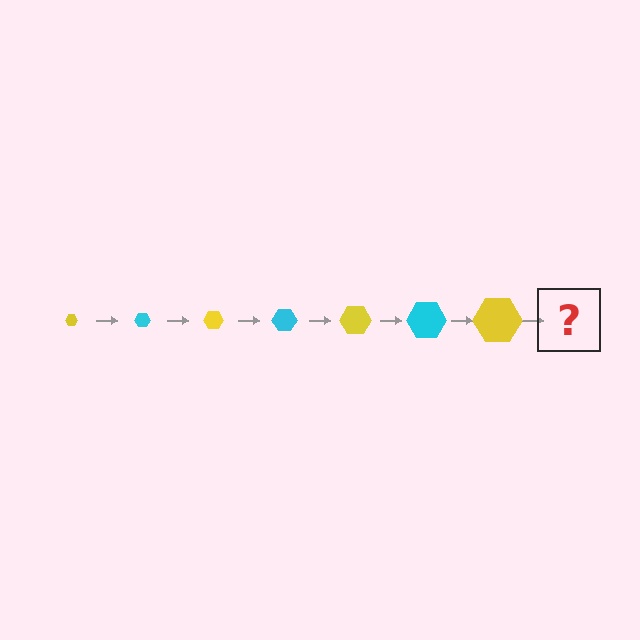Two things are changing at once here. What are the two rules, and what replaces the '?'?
The two rules are that the hexagon grows larger each step and the color cycles through yellow and cyan. The '?' should be a cyan hexagon, larger than the previous one.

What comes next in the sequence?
The next element should be a cyan hexagon, larger than the previous one.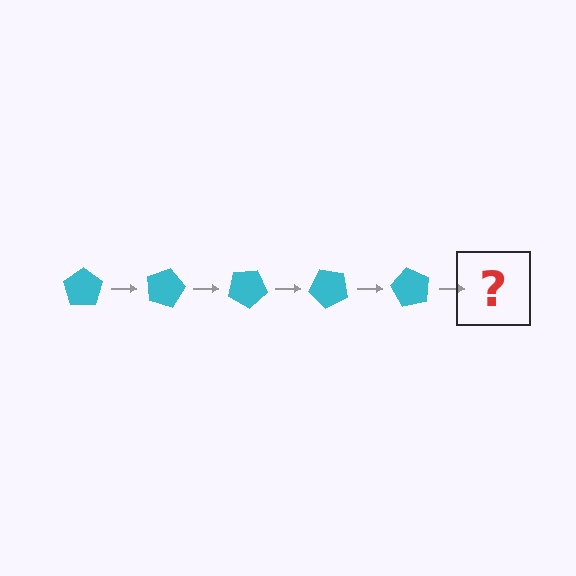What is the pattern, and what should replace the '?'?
The pattern is that the pentagon rotates 15 degrees each step. The '?' should be a cyan pentagon rotated 75 degrees.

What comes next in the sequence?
The next element should be a cyan pentagon rotated 75 degrees.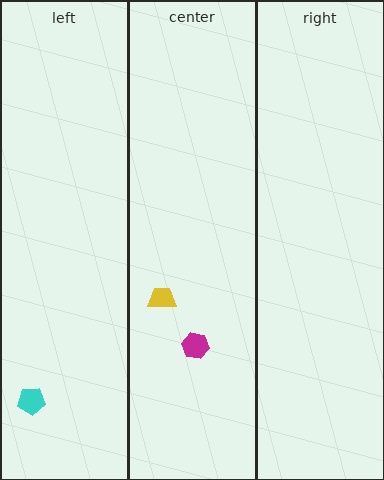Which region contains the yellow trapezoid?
The center region.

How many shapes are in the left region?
1.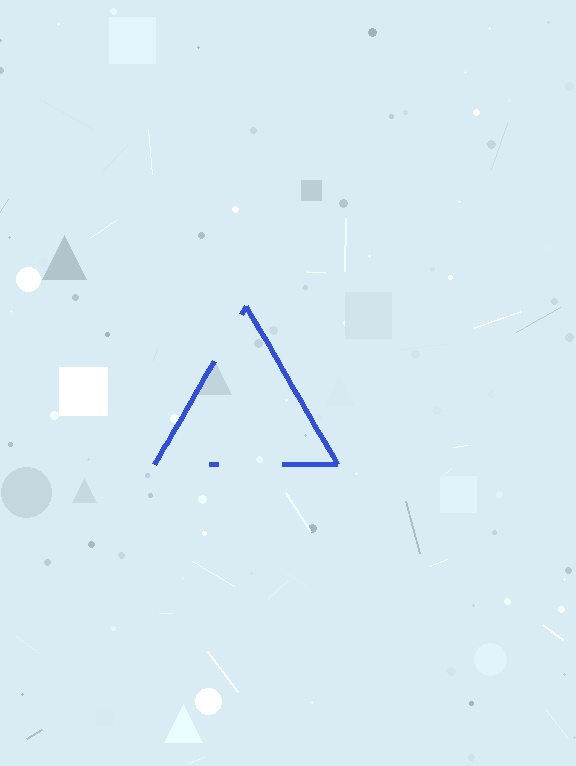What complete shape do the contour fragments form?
The contour fragments form a triangle.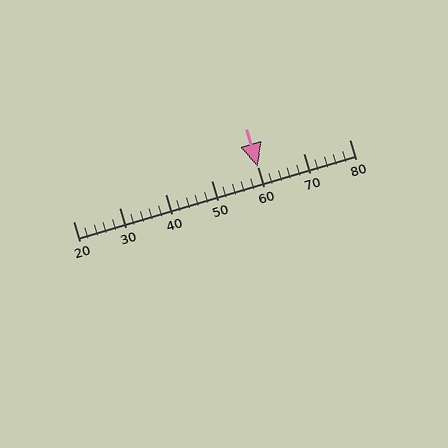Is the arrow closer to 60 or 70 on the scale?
The arrow is closer to 60.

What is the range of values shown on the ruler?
The ruler shows values from 20 to 80.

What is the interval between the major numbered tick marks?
The major tick marks are spaced 10 units apart.